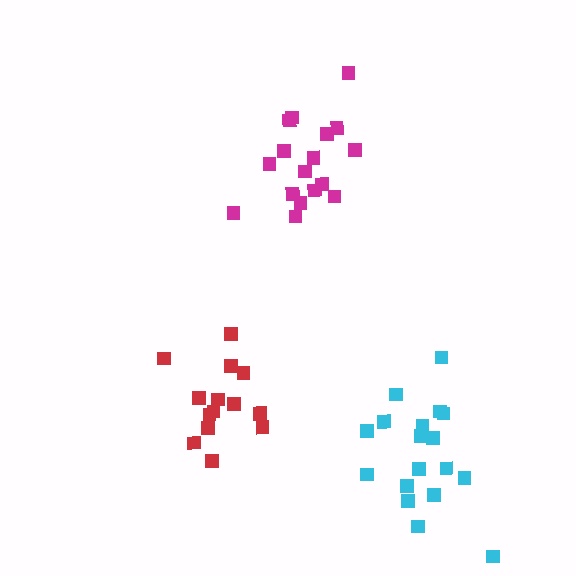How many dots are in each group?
Group 1: 17 dots, Group 2: 18 dots, Group 3: 14 dots (49 total).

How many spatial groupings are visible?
There are 3 spatial groupings.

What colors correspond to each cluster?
The clusters are colored: magenta, cyan, red.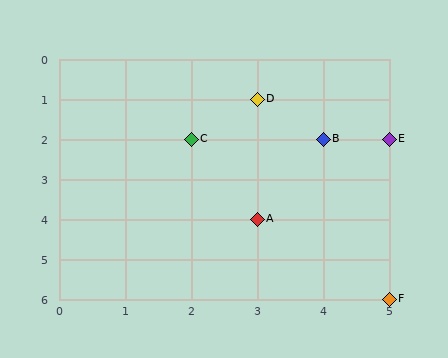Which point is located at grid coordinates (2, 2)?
Point C is at (2, 2).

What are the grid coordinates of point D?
Point D is at grid coordinates (3, 1).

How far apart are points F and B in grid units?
Points F and B are 1 column and 4 rows apart (about 4.1 grid units diagonally).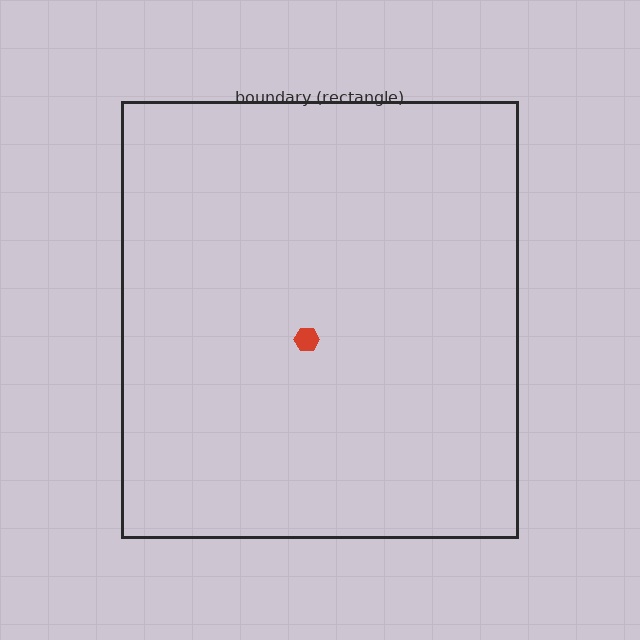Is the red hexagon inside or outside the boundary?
Inside.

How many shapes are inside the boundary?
1 inside, 0 outside.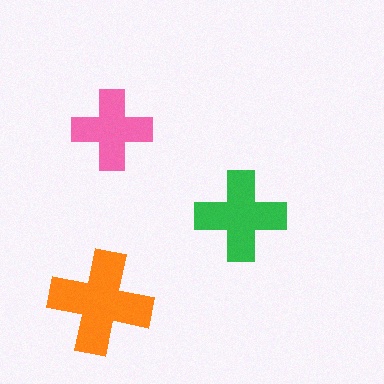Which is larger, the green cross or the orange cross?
The orange one.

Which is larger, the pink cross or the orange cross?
The orange one.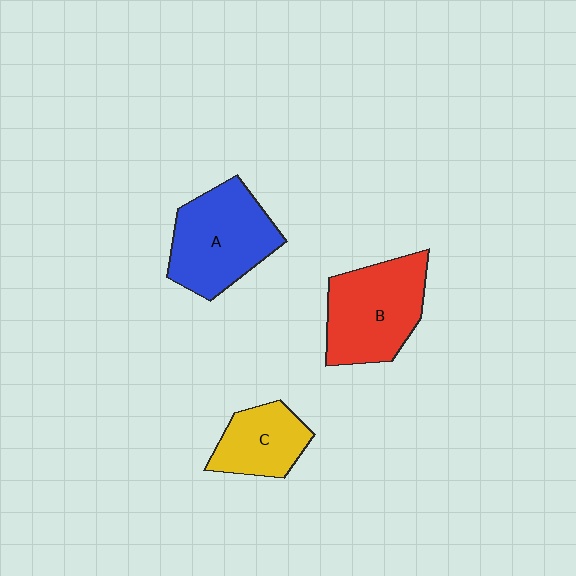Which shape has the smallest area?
Shape C (yellow).